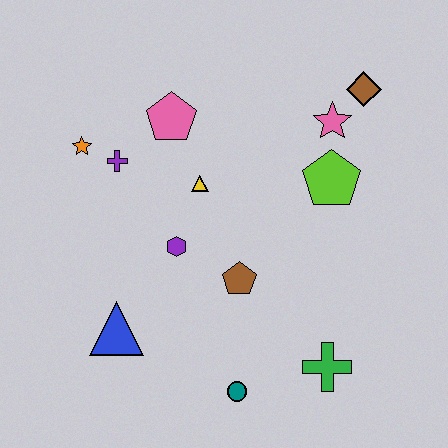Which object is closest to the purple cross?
The orange star is closest to the purple cross.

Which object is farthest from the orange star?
The green cross is farthest from the orange star.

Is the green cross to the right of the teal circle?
Yes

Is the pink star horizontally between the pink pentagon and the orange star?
No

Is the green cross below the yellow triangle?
Yes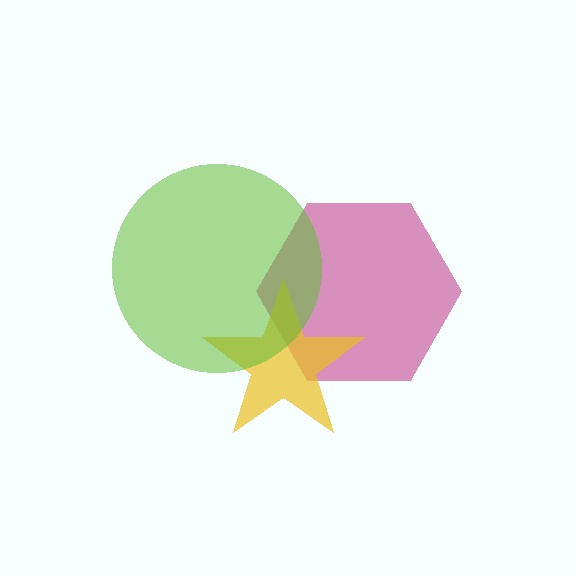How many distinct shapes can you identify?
There are 3 distinct shapes: a magenta hexagon, a yellow star, a lime circle.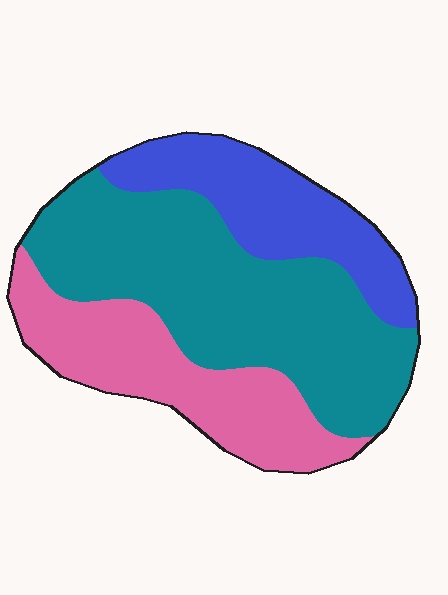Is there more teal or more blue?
Teal.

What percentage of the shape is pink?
Pink takes up between a sixth and a third of the shape.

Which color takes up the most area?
Teal, at roughly 50%.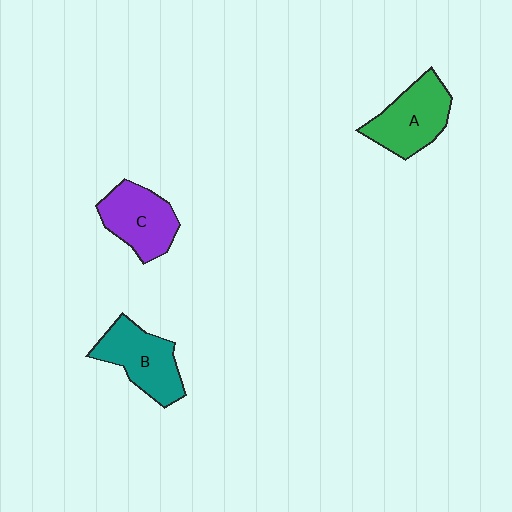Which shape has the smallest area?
Shape C (purple).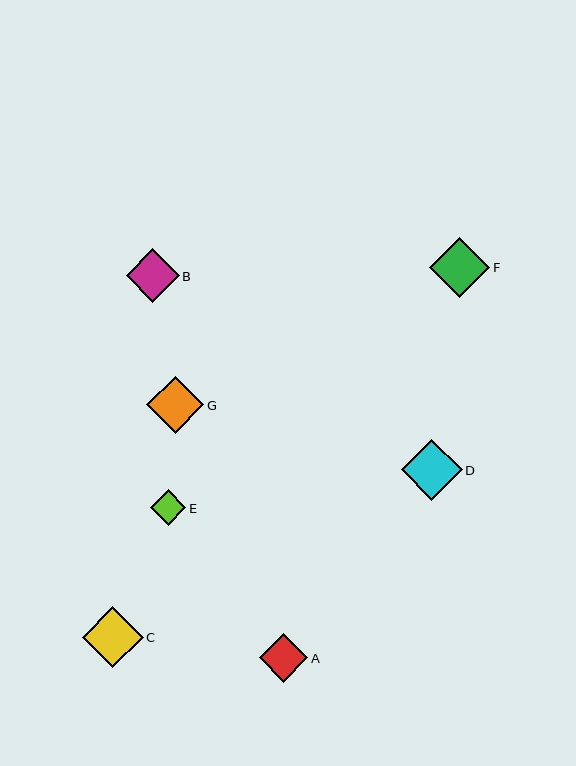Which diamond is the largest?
Diamond C is the largest with a size of approximately 61 pixels.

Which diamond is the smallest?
Diamond E is the smallest with a size of approximately 36 pixels.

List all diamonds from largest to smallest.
From largest to smallest: C, D, F, G, B, A, E.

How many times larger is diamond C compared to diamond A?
Diamond C is approximately 1.3 times the size of diamond A.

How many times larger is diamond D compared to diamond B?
Diamond D is approximately 1.2 times the size of diamond B.